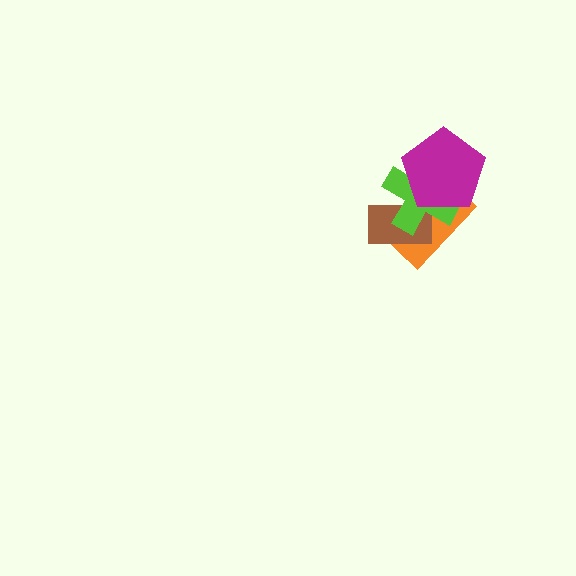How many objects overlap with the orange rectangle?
3 objects overlap with the orange rectangle.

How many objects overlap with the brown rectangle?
2 objects overlap with the brown rectangle.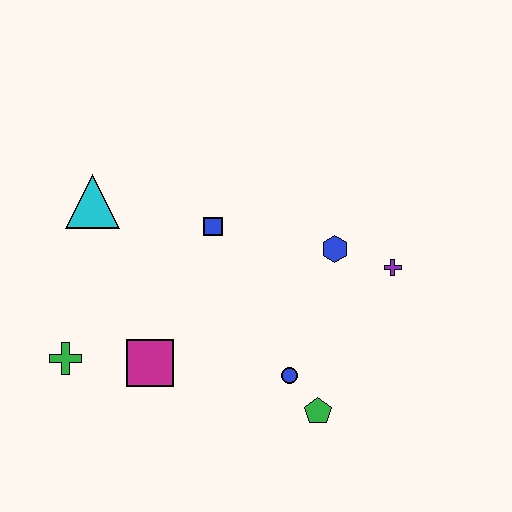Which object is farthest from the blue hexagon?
The green cross is farthest from the blue hexagon.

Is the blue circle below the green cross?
Yes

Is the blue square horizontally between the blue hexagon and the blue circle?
No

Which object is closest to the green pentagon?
The blue circle is closest to the green pentagon.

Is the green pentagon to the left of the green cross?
No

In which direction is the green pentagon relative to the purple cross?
The green pentagon is below the purple cross.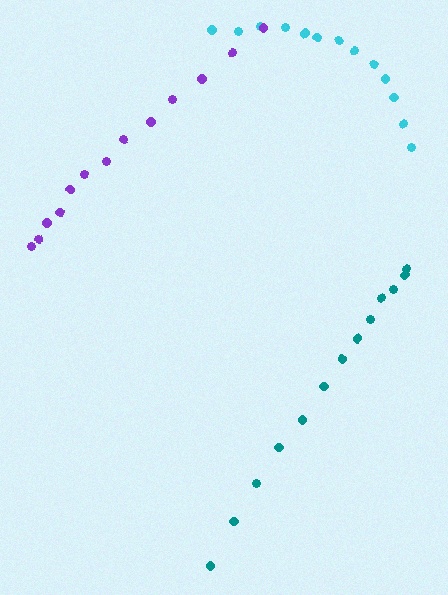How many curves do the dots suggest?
There are 3 distinct paths.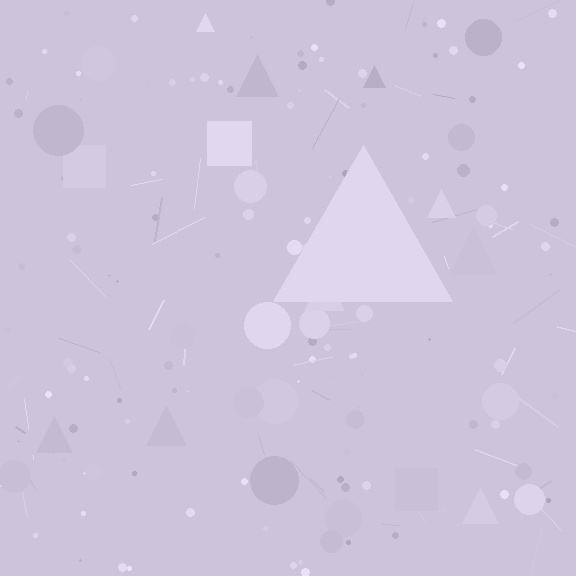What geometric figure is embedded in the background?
A triangle is embedded in the background.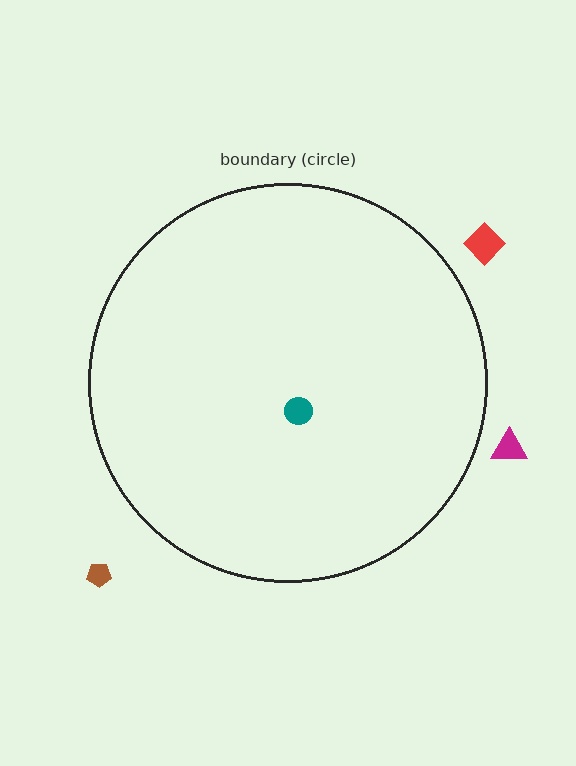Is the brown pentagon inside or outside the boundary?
Outside.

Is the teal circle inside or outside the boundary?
Inside.